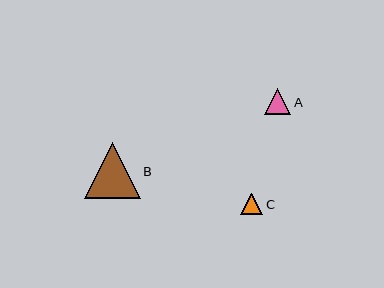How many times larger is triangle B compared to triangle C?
Triangle B is approximately 2.6 times the size of triangle C.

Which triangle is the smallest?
Triangle C is the smallest with a size of approximately 22 pixels.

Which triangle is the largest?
Triangle B is the largest with a size of approximately 56 pixels.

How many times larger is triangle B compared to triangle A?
Triangle B is approximately 2.1 times the size of triangle A.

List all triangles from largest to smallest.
From largest to smallest: B, A, C.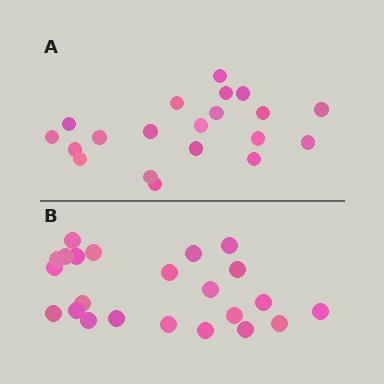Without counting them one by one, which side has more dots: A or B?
Region B (the bottom region) has more dots.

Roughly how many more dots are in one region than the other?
Region B has just a few more — roughly 2 or 3 more dots than region A.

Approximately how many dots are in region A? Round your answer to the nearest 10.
About 20 dots.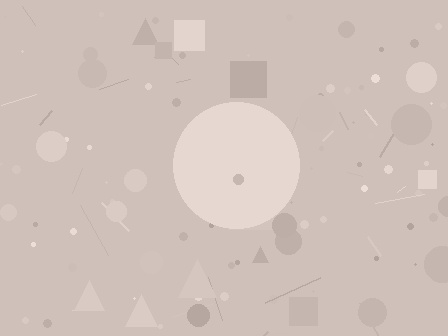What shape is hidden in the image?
A circle is hidden in the image.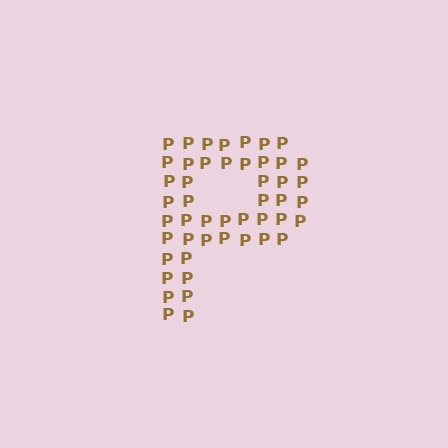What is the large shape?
The large shape is the letter P.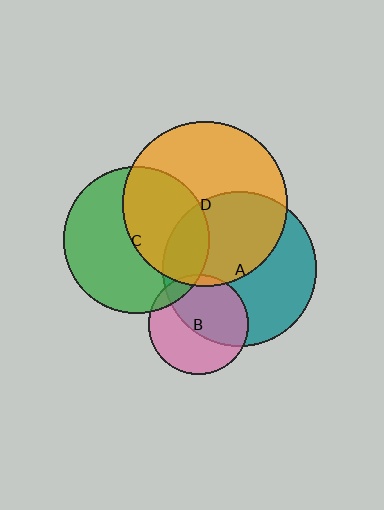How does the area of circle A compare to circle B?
Approximately 2.4 times.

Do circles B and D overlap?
Yes.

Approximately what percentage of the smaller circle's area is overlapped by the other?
Approximately 5%.